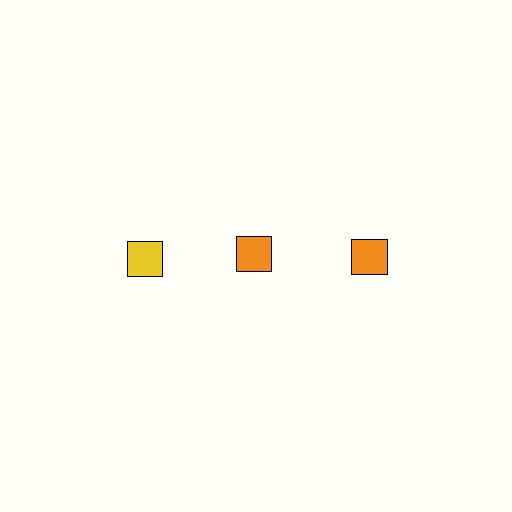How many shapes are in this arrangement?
There are 3 shapes arranged in a grid pattern.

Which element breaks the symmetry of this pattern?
The yellow square in the top row, leftmost column breaks the symmetry. All other shapes are orange squares.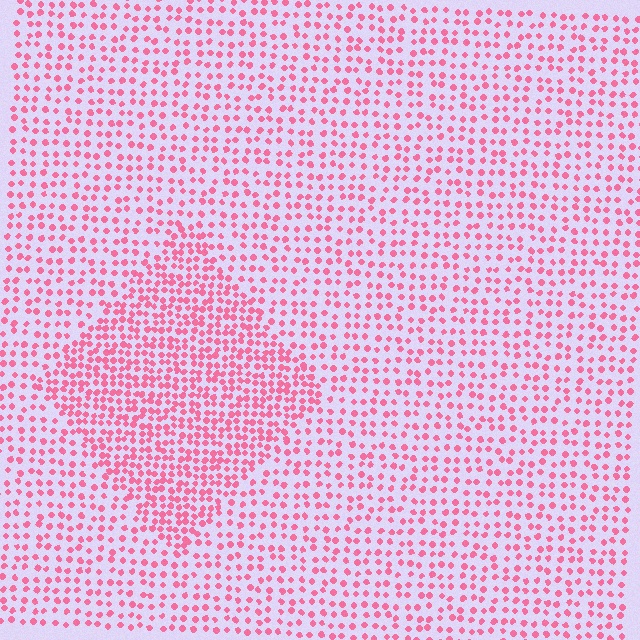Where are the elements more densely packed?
The elements are more densely packed inside the diamond boundary.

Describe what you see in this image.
The image contains small pink elements arranged at two different densities. A diamond-shaped region is visible where the elements are more densely packed than the surrounding area.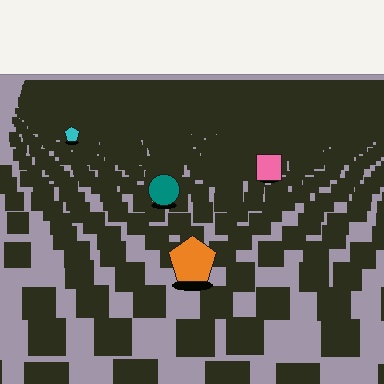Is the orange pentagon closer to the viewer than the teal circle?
Yes. The orange pentagon is closer — you can tell from the texture gradient: the ground texture is coarser near it.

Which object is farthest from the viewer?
The cyan pentagon is farthest from the viewer. It appears smaller and the ground texture around it is denser.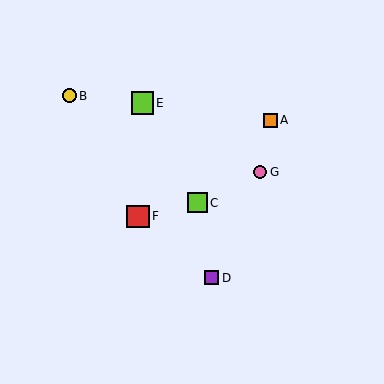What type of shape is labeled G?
Shape G is a pink circle.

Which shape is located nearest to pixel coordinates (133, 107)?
The lime square (labeled E) at (142, 103) is nearest to that location.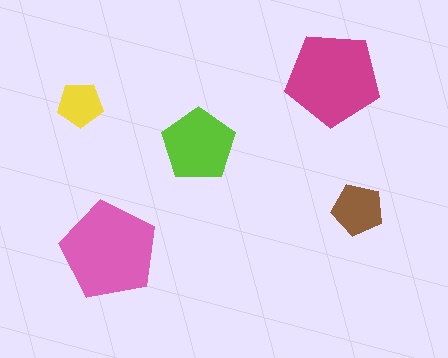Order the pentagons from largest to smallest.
the pink one, the magenta one, the lime one, the brown one, the yellow one.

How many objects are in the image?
There are 5 objects in the image.